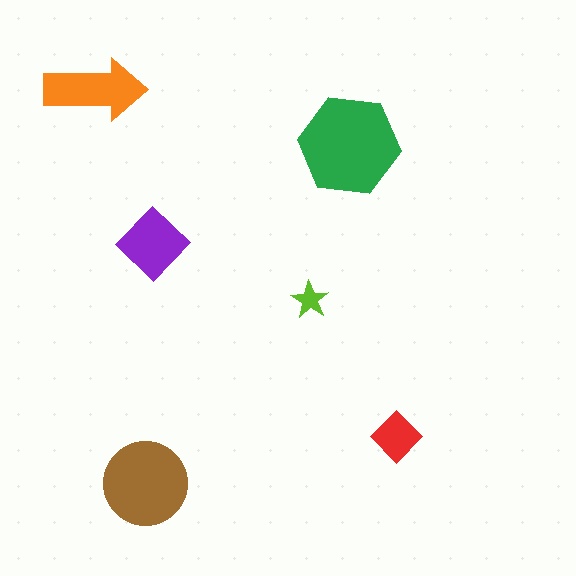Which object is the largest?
The green hexagon.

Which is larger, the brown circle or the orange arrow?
The brown circle.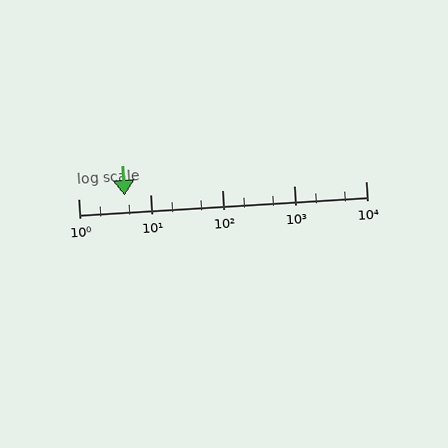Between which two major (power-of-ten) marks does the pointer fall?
The pointer is between 1 and 10.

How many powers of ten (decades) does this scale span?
The scale spans 4 decades, from 1 to 10000.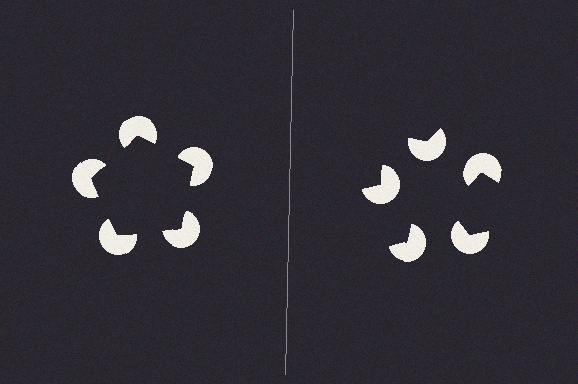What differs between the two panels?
The pac-man discs are positioned identically on both sides; only the wedge orientations differ. On the left they align to a pentagon; on the right they are misaligned.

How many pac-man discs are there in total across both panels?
10 — 5 on each side.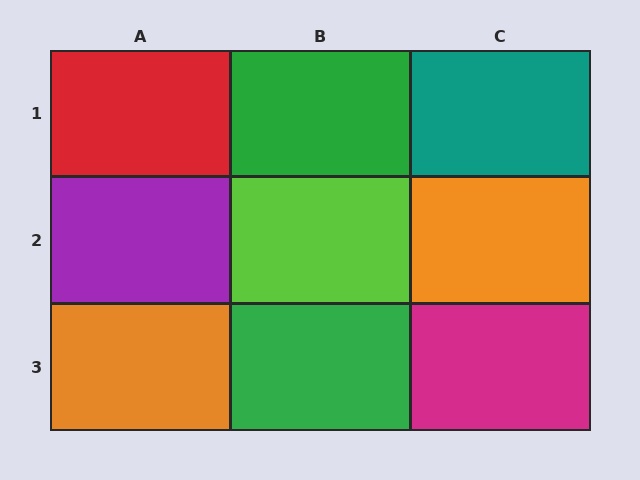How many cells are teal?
1 cell is teal.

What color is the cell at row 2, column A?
Purple.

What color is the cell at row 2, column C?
Orange.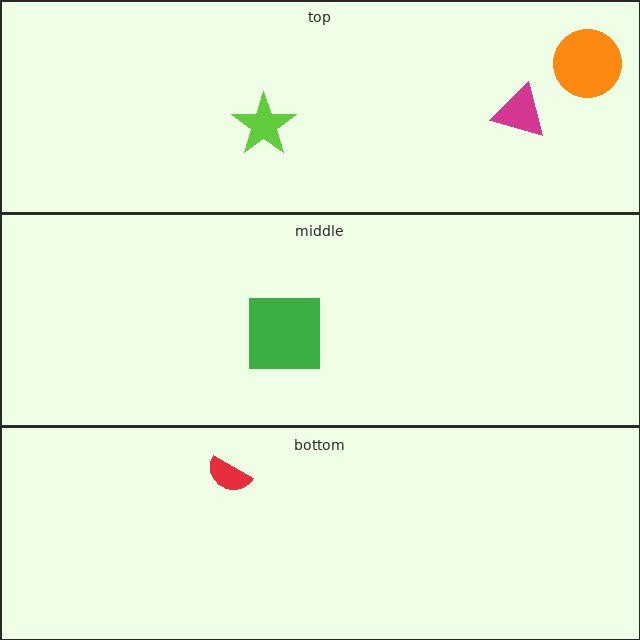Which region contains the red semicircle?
The bottom region.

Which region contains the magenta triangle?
The top region.